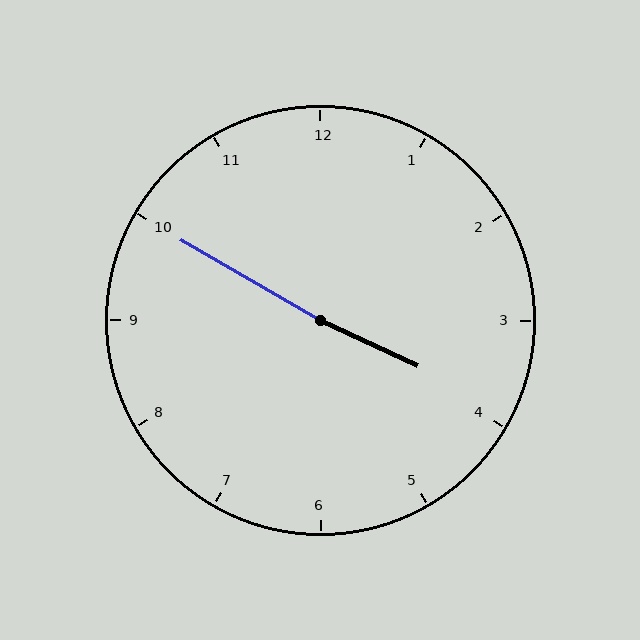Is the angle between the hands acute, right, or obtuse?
It is obtuse.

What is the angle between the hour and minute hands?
Approximately 175 degrees.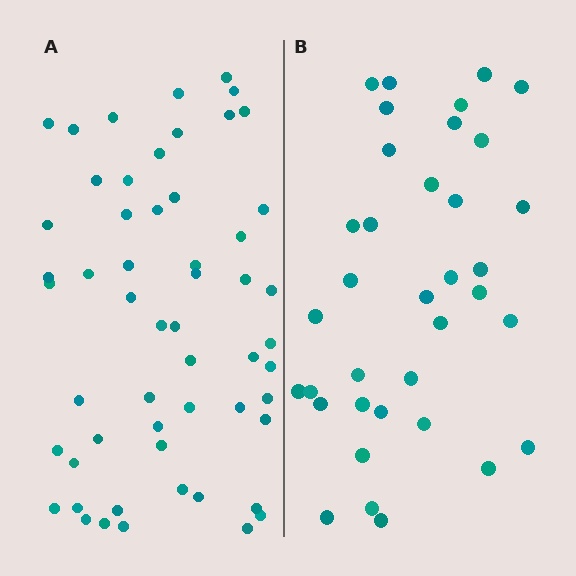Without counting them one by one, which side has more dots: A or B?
Region A (the left region) has more dots.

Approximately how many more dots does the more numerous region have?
Region A has approximately 20 more dots than region B.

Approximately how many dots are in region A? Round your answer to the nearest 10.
About 60 dots. (The exact count is 55, which rounds to 60.)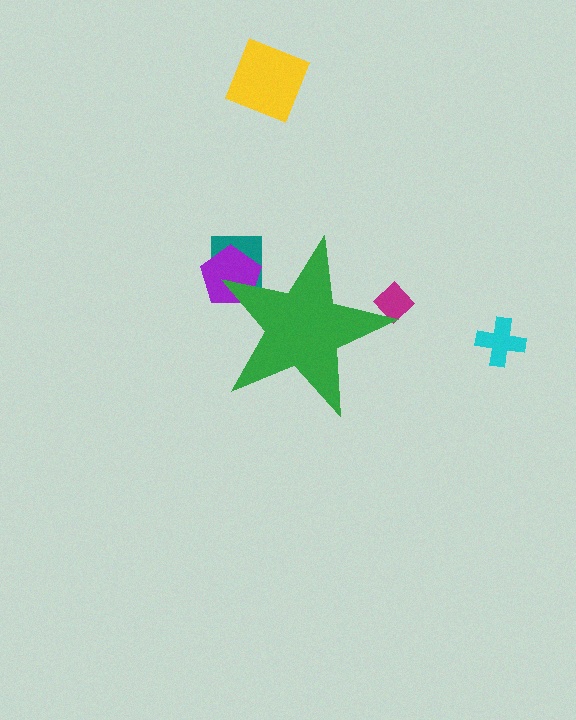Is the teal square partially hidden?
Yes, the teal square is partially hidden behind the green star.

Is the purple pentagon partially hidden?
Yes, the purple pentagon is partially hidden behind the green star.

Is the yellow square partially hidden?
No, the yellow square is fully visible.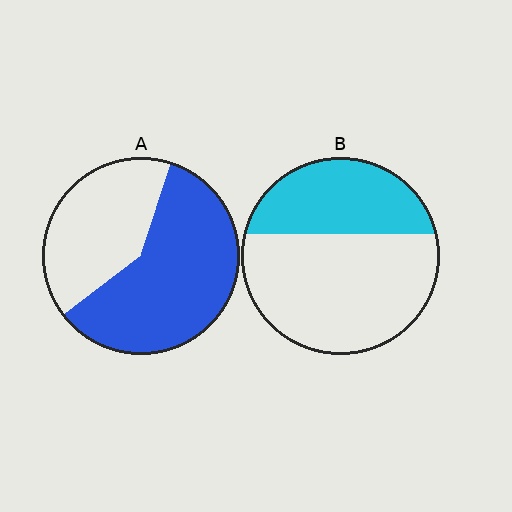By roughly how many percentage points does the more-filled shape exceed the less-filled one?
By roughly 25 percentage points (A over B).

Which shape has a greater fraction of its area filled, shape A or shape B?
Shape A.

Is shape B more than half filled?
No.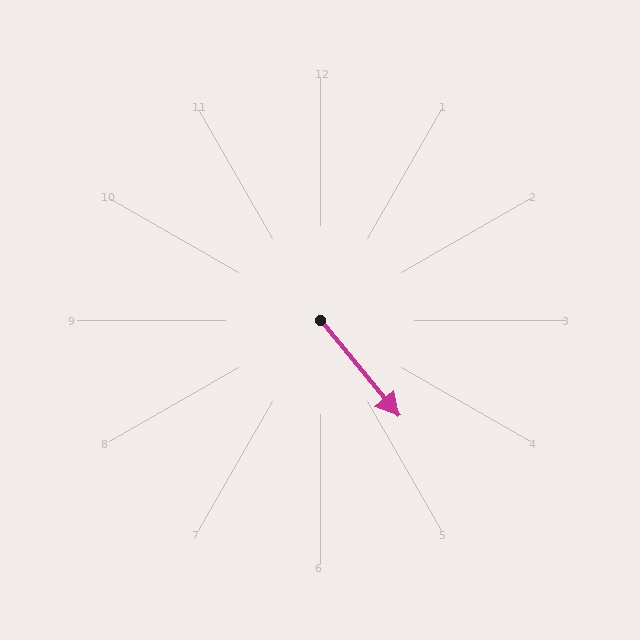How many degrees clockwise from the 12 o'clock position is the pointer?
Approximately 141 degrees.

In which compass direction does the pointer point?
Southeast.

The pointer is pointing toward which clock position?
Roughly 5 o'clock.